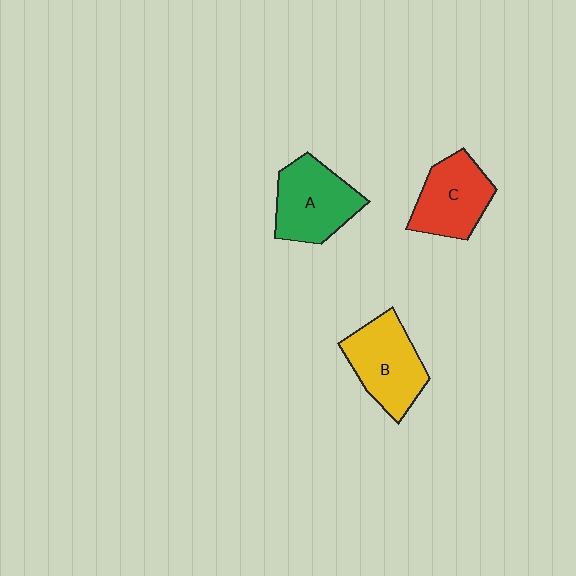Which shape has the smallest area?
Shape C (red).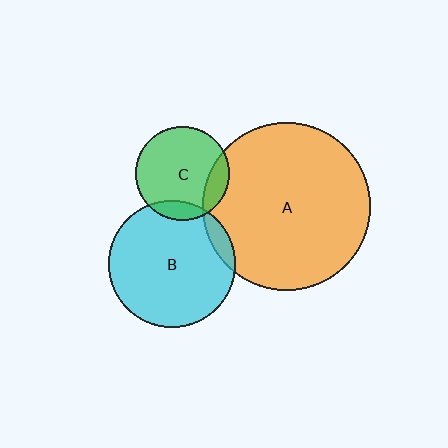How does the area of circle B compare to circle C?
Approximately 1.8 times.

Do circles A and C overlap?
Yes.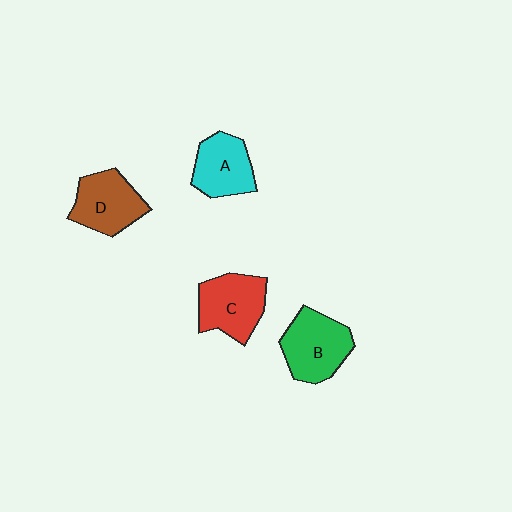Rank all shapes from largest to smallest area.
From largest to smallest: B (green), C (red), D (brown), A (cyan).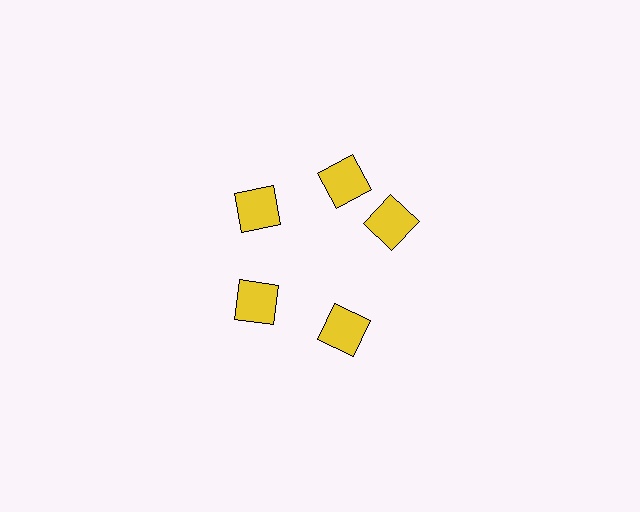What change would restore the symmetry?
The symmetry would be restored by rotating it back into even spacing with its neighbors so that all 5 squares sit at equal angles and equal distance from the center.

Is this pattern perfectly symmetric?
No. The 5 yellow squares are arranged in a ring, but one element near the 3 o'clock position is rotated out of alignment along the ring, breaking the 5-fold rotational symmetry.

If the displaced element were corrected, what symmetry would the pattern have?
It would have 5-fold rotational symmetry — the pattern would map onto itself every 72 degrees.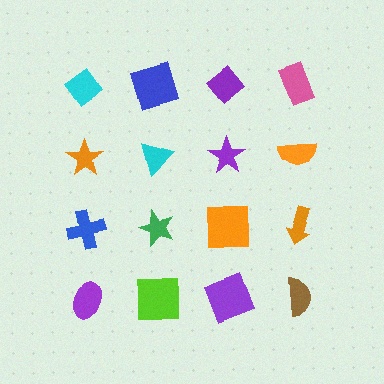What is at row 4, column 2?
A lime square.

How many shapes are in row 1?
4 shapes.